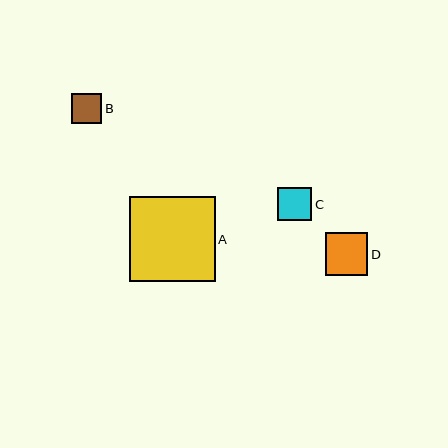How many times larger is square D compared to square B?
Square D is approximately 1.4 times the size of square B.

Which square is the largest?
Square A is the largest with a size of approximately 86 pixels.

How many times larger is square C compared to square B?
Square C is approximately 1.1 times the size of square B.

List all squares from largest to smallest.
From largest to smallest: A, D, C, B.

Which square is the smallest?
Square B is the smallest with a size of approximately 30 pixels.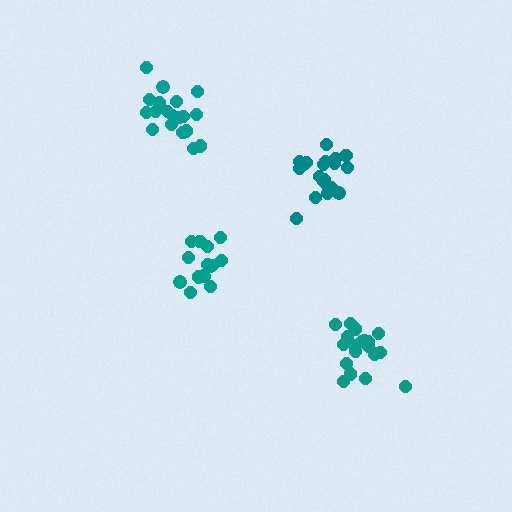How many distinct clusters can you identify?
There are 4 distinct clusters.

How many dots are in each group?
Group 1: 21 dots, Group 2: 15 dots, Group 3: 20 dots, Group 4: 19 dots (75 total).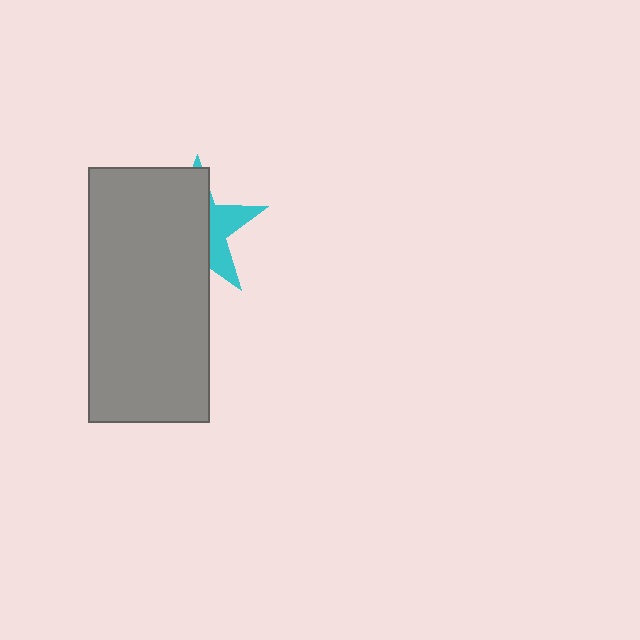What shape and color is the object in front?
The object in front is a gray rectangle.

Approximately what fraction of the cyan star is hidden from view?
Roughly 66% of the cyan star is hidden behind the gray rectangle.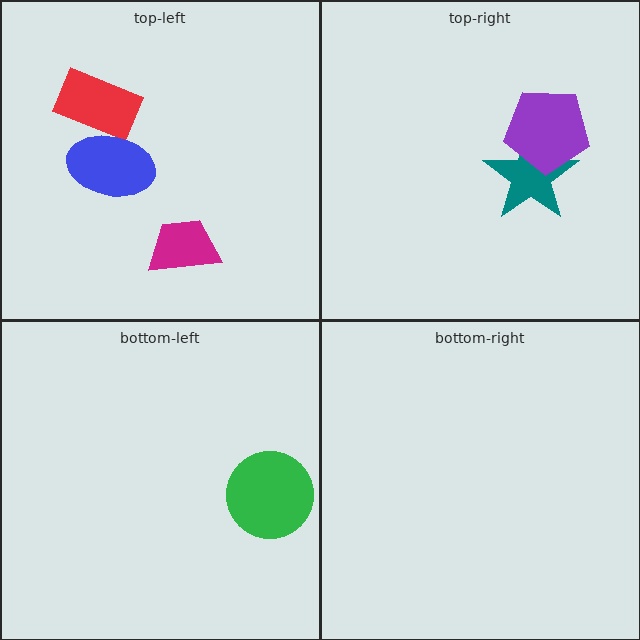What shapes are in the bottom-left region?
The green circle.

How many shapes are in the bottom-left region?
1.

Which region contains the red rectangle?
The top-left region.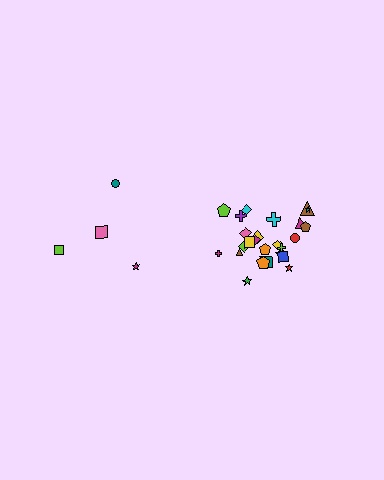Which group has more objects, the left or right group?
The right group.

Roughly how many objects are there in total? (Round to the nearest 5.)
Roughly 30 objects in total.